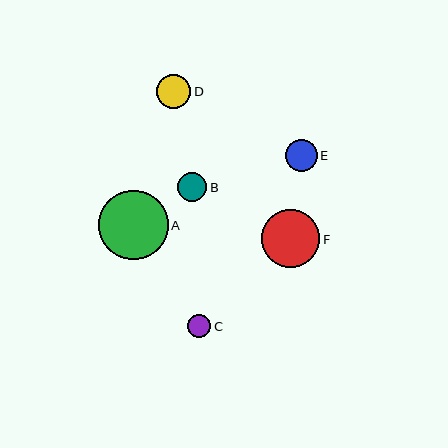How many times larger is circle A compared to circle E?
Circle A is approximately 2.2 times the size of circle E.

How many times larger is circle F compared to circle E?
Circle F is approximately 1.8 times the size of circle E.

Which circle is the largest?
Circle A is the largest with a size of approximately 70 pixels.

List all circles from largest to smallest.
From largest to smallest: A, F, D, E, B, C.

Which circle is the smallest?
Circle C is the smallest with a size of approximately 23 pixels.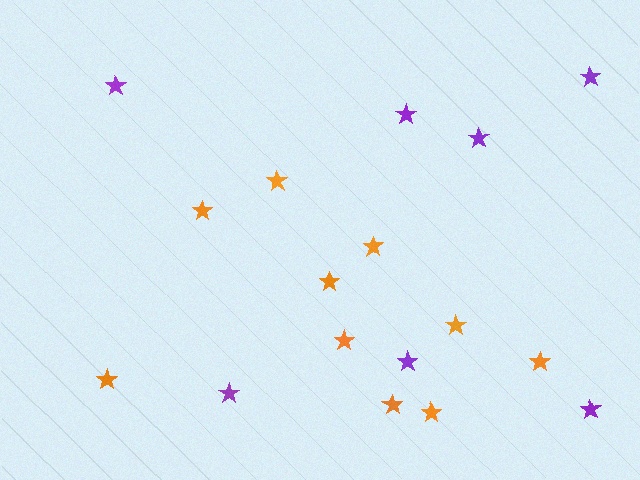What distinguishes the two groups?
There are 2 groups: one group of purple stars (7) and one group of orange stars (10).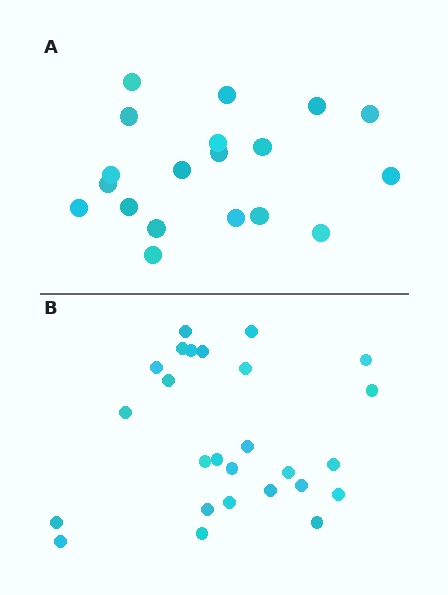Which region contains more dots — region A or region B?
Region B (the bottom region) has more dots.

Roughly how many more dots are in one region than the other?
Region B has roughly 8 or so more dots than region A.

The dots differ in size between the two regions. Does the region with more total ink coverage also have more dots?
No. Region A has more total ink coverage because its dots are larger, but region B actually contains more individual dots. Total area can be misleading — the number of items is what matters here.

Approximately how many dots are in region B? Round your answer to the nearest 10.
About 30 dots. (The exact count is 26, which rounds to 30.)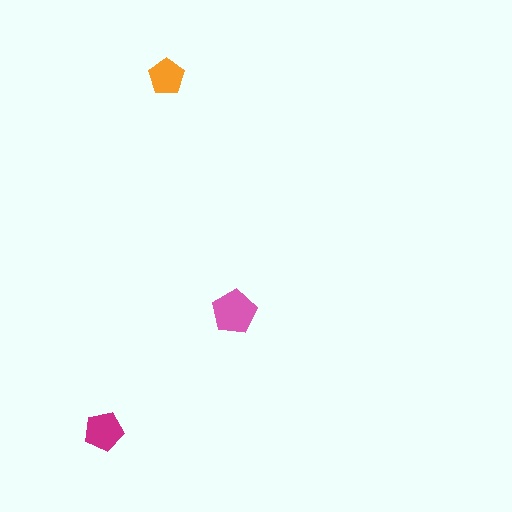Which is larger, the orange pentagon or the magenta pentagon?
The magenta one.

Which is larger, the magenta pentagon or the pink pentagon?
The pink one.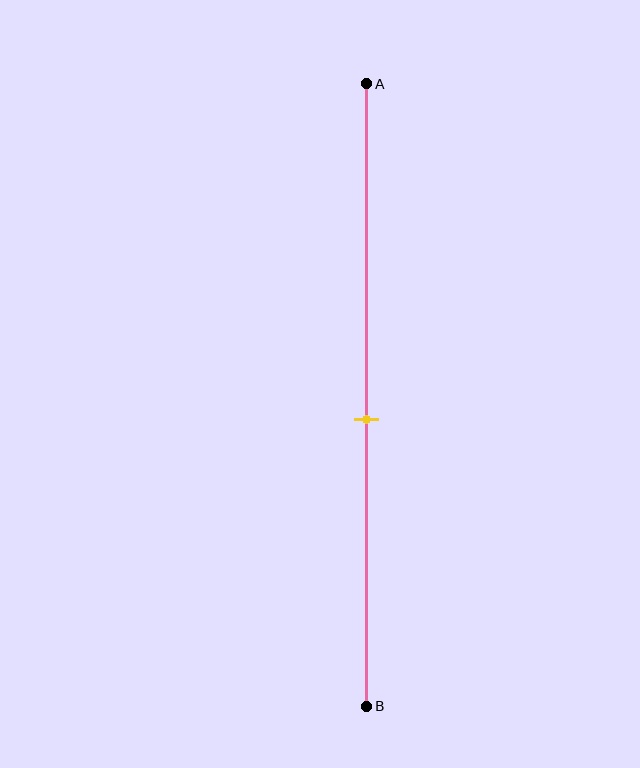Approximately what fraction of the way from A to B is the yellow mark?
The yellow mark is approximately 55% of the way from A to B.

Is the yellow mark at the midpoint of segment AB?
No, the mark is at about 55% from A, not at the 50% midpoint.